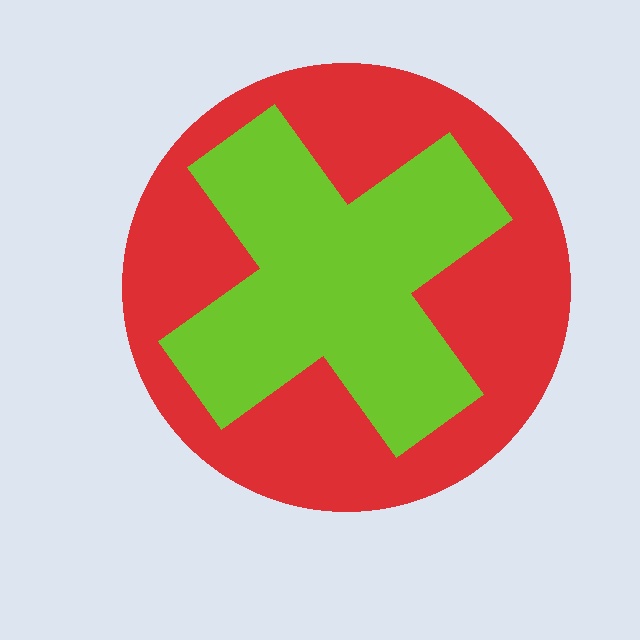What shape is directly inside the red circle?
The lime cross.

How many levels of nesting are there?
2.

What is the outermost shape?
The red circle.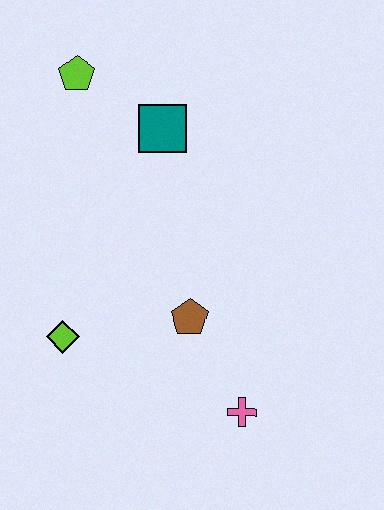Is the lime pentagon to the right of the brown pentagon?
No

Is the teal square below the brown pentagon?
No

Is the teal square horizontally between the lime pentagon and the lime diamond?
No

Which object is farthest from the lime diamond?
The lime pentagon is farthest from the lime diamond.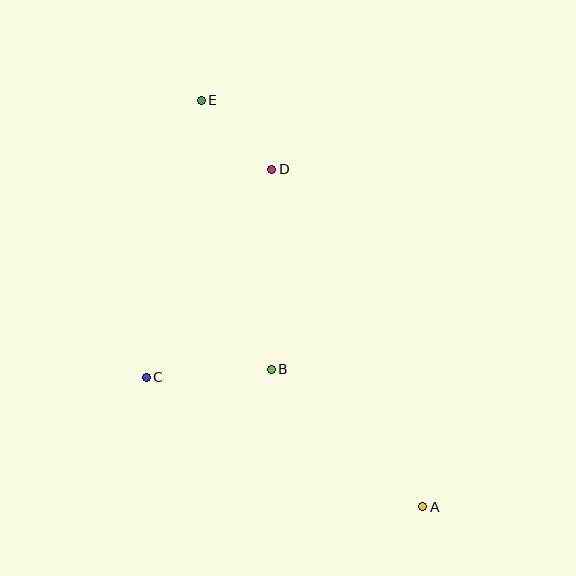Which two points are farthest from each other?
Points A and E are farthest from each other.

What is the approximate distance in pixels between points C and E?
The distance between C and E is approximately 283 pixels.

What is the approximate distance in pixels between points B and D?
The distance between B and D is approximately 200 pixels.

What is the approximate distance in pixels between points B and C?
The distance between B and C is approximately 125 pixels.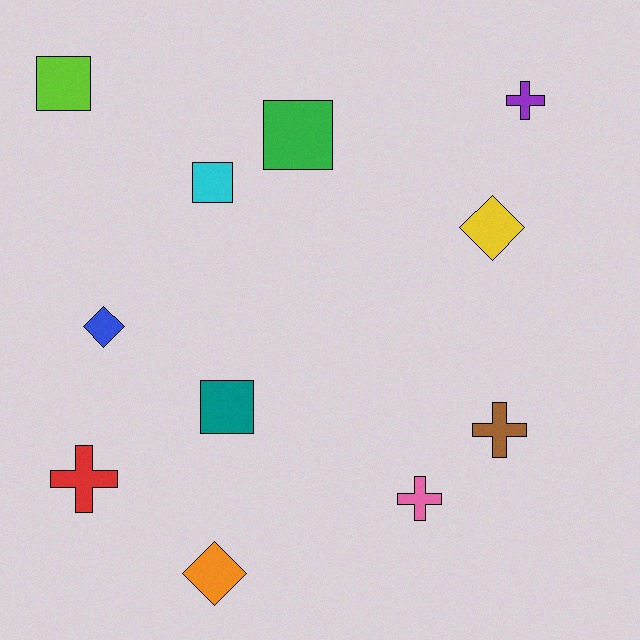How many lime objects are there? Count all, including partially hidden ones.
There is 1 lime object.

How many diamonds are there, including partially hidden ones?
There are 3 diamonds.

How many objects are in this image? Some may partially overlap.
There are 11 objects.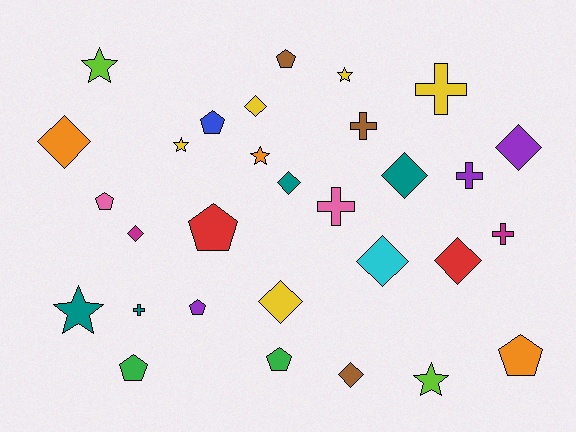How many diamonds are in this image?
There are 10 diamonds.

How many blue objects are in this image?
There is 1 blue object.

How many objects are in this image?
There are 30 objects.